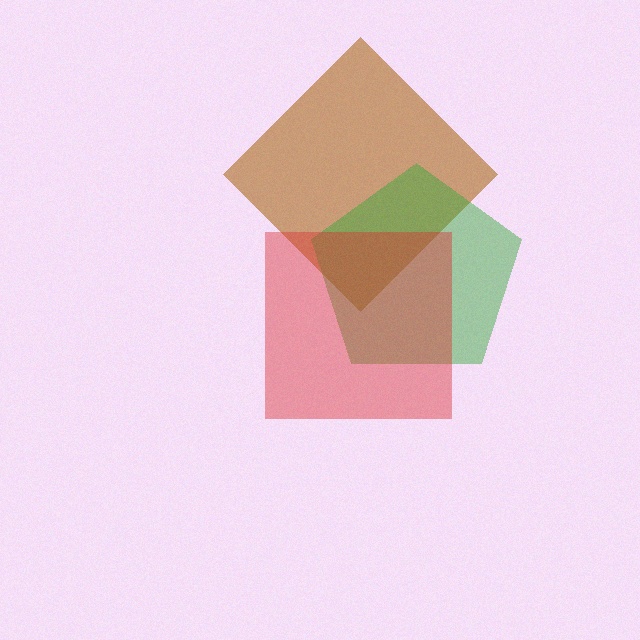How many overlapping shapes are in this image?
There are 3 overlapping shapes in the image.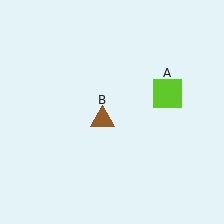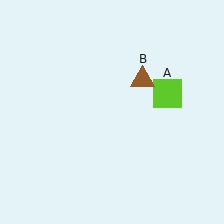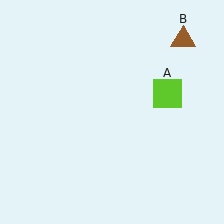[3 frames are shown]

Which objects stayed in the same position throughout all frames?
Lime square (object A) remained stationary.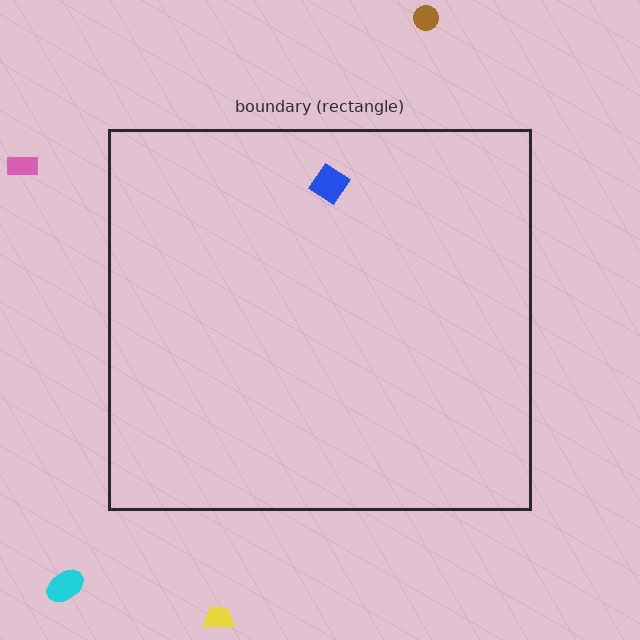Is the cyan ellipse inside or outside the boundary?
Outside.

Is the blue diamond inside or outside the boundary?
Inside.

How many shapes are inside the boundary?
1 inside, 4 outside.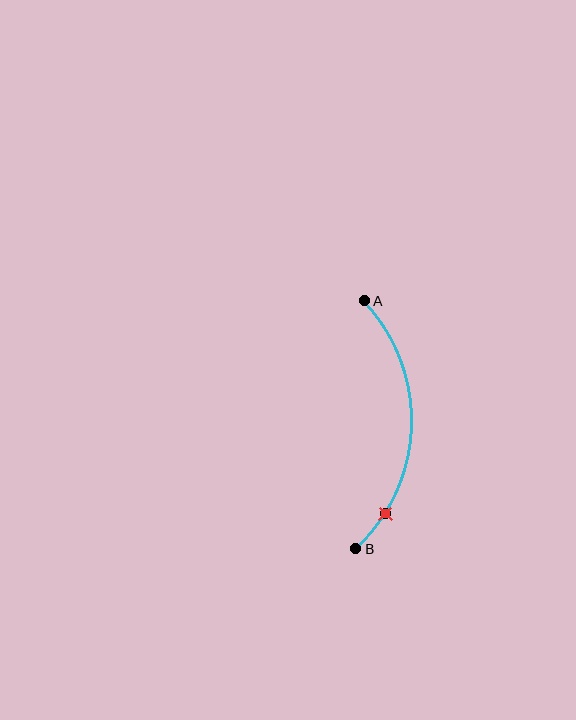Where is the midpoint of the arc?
The arc midpoint is the point on the curve farthest from the straight line joining A and B. It sits to the right of that line.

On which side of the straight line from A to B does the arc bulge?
The arc bulges to the right of the straight line connecting A and B.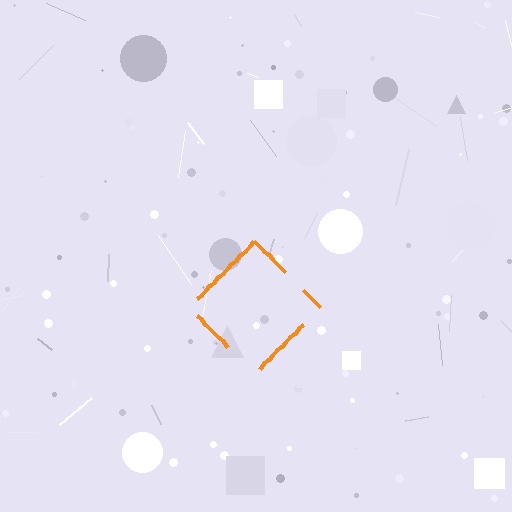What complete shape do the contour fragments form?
The contour fragments form a diamond.